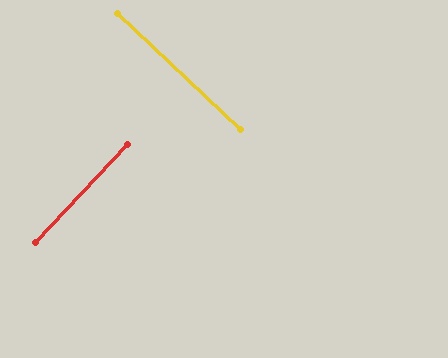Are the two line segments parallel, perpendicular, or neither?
Perpendicular — they meet at approximately 90°.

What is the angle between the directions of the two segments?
Approximately 90 degrees.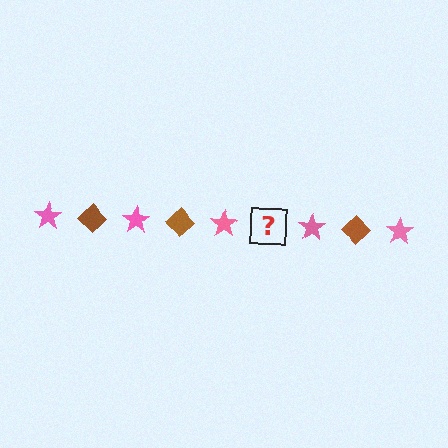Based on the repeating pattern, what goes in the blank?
The blank should be a brown diamond.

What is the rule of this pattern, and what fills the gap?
The rule is that the pattern alternates between pink star and brown diamond. The gap should be filled with a brown diamond.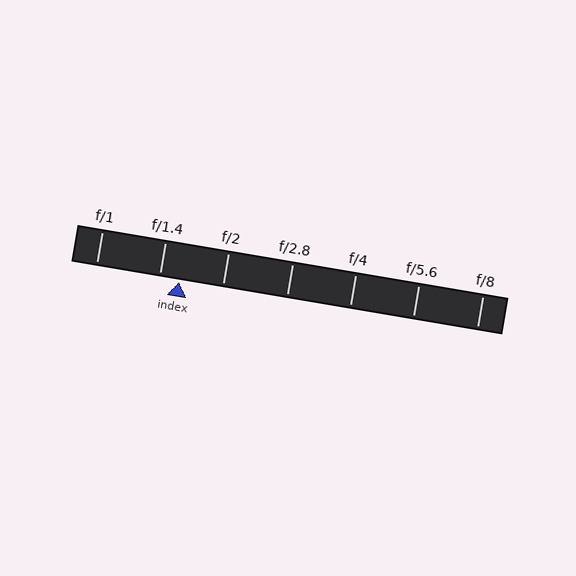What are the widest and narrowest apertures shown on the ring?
The widest aperture shown is f/1 and the narrowest is f/8.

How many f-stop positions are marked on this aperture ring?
There are 7 f-stop positions marked.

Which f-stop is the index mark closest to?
The index mark is closest to f/1.4.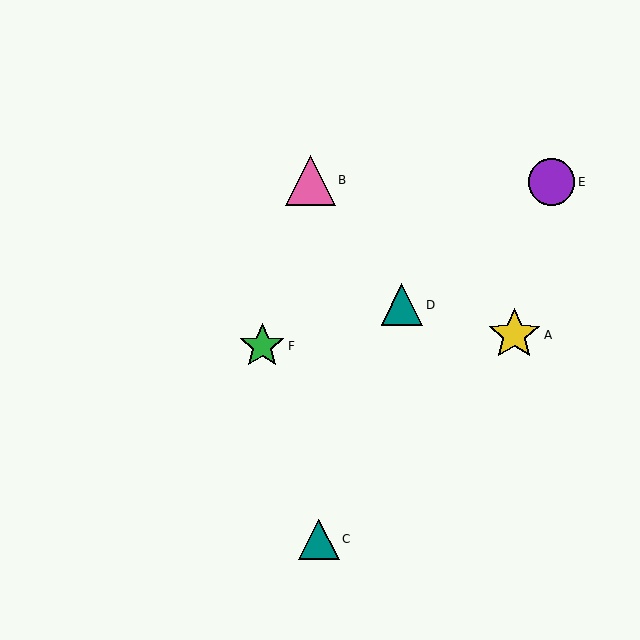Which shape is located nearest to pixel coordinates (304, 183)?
The pink triangle (labeled B) at (310, 180) is nearest to that location.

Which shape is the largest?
The yellow star (labeled A) is the largest.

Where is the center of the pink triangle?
The center of the pink triangle is at (310, 180).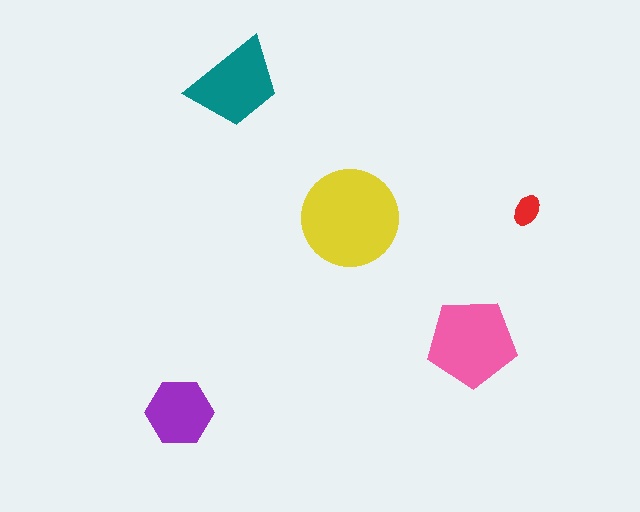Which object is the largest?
The yellow circle.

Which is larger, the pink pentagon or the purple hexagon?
The pink pentagon.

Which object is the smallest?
The red ellipse.